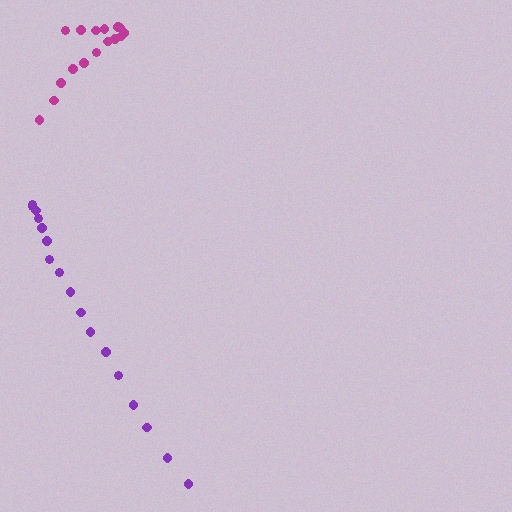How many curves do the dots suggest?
There are 2 distinct paths.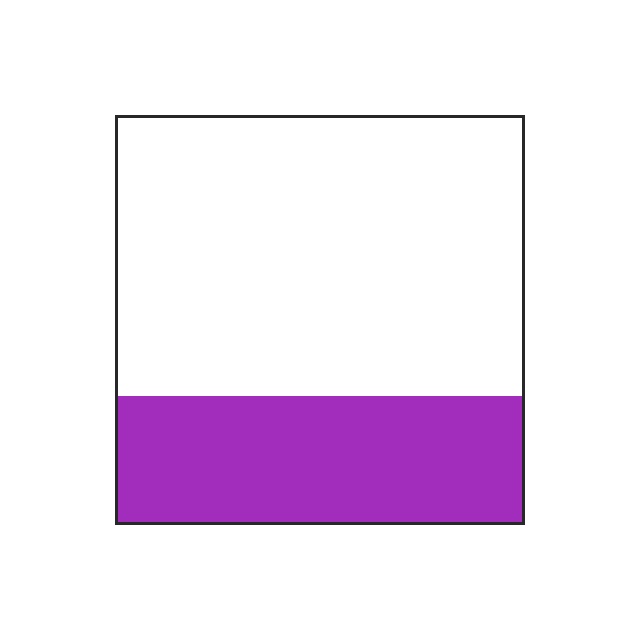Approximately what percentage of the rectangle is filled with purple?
Approximately 30%.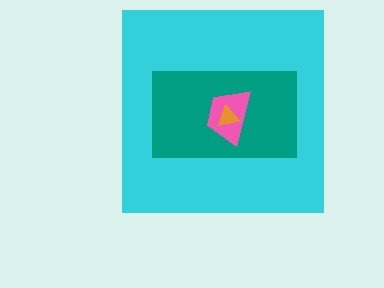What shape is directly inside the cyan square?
The teal rectangle.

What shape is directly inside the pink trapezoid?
The orange triangle.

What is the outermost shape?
The cyan square.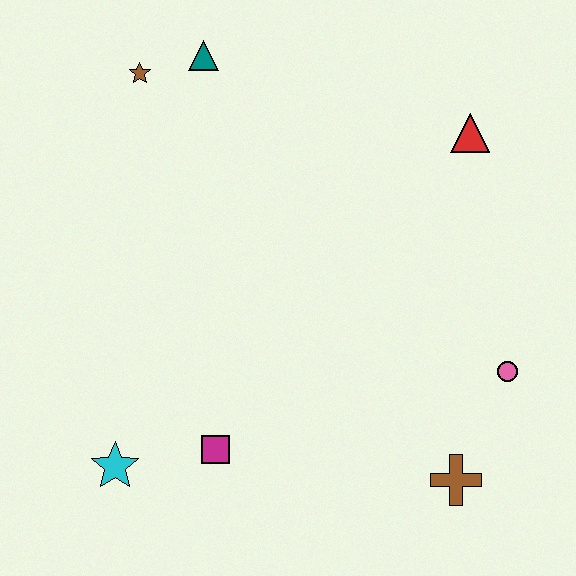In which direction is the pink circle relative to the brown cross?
The pink circle is above the brown cross.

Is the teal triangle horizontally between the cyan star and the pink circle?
Yes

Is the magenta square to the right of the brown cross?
No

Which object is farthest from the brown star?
The brown cross is farthest from the brown star.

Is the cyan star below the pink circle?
Yes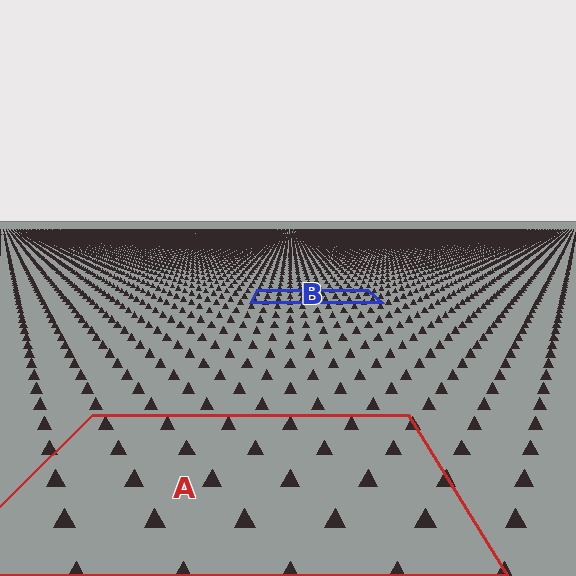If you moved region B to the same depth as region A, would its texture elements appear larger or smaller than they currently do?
They would appear larger. At a closer depth, the same texture elements are projected at a bigger on-screen size.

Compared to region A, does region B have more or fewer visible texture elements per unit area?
Region B has more texture elements per unit area — they are packed more densely because it is farther away.